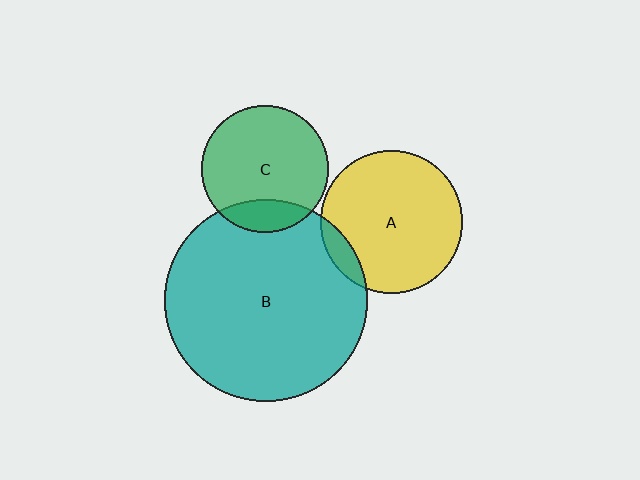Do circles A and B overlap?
Yes.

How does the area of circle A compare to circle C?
Approximately 1.3 times.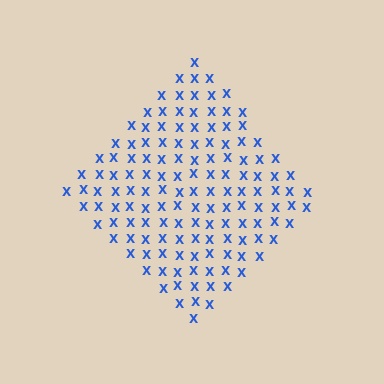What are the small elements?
The small elements are letter X's.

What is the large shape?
The large shape is a diamond.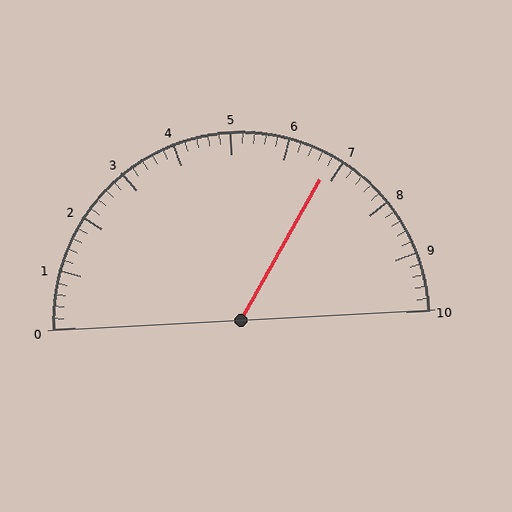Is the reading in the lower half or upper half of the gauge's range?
The reading is in the upper half of the range (0 to 10).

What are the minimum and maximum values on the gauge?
The gauge ranges from 0 to 10.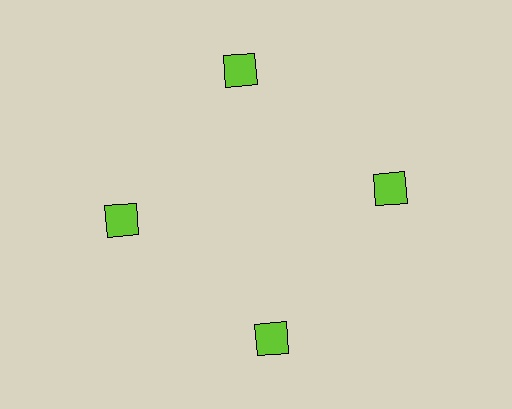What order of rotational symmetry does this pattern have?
This pattern has 4-fold rotational symmetry.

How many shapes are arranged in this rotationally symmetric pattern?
There are 4 shapes, arranged in 4 groups of 1.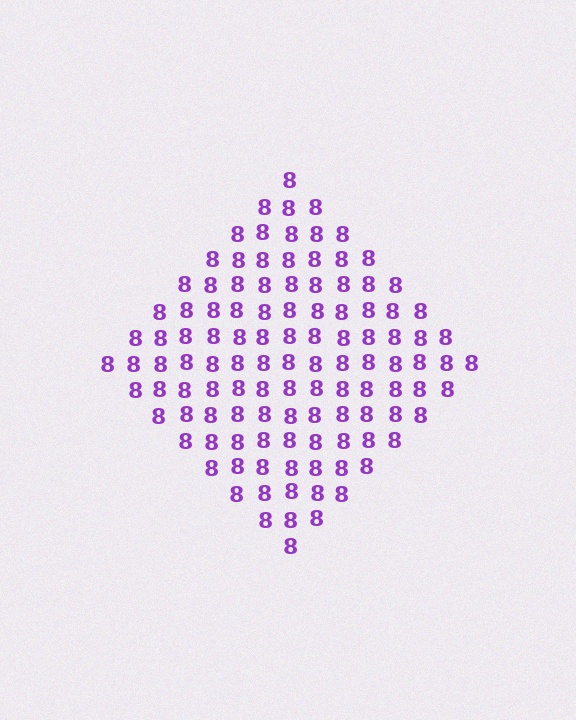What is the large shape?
The large shape is a diamond.